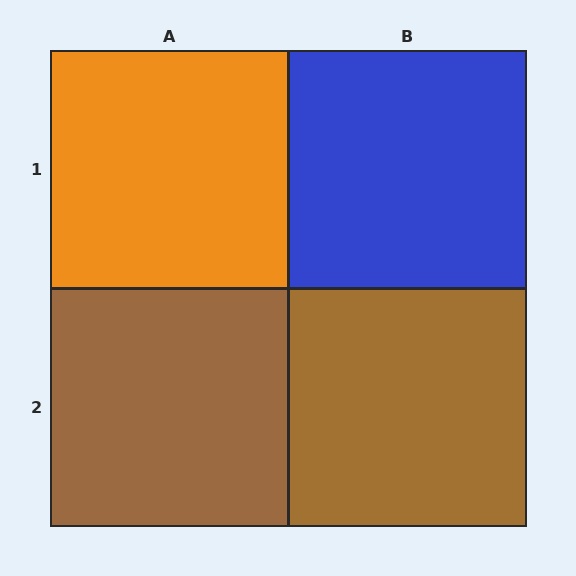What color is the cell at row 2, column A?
Brown.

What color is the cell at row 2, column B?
Brown.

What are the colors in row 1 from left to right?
Orange, blue.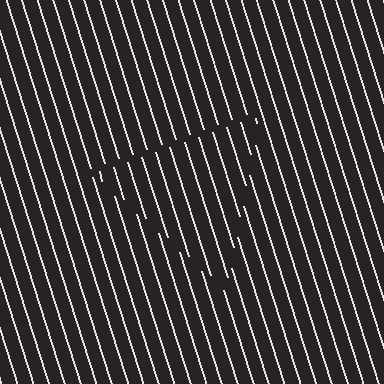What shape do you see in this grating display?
An illusory triangle. The interior of the shape contains the same grating, shifted by half a period — the contour is defined by the phase discontinuity where line-ends from the inner and outer gratings abut.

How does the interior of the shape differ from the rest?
The interior of the shape contains the same grating, shifted by half a period — the contour is defined by the phase discontinuity where line-ends from the inner and outer gratings abut.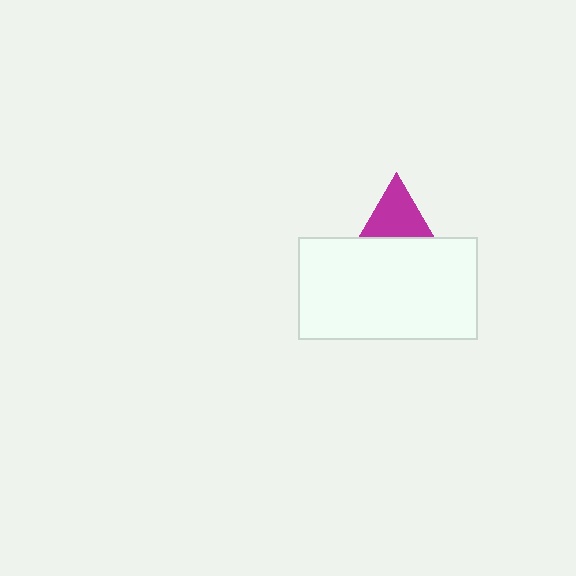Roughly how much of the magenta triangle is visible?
About half of it is visible (roughly 54%).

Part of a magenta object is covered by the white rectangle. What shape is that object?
It is a triangle.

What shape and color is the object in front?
The object in front is a white rectangle.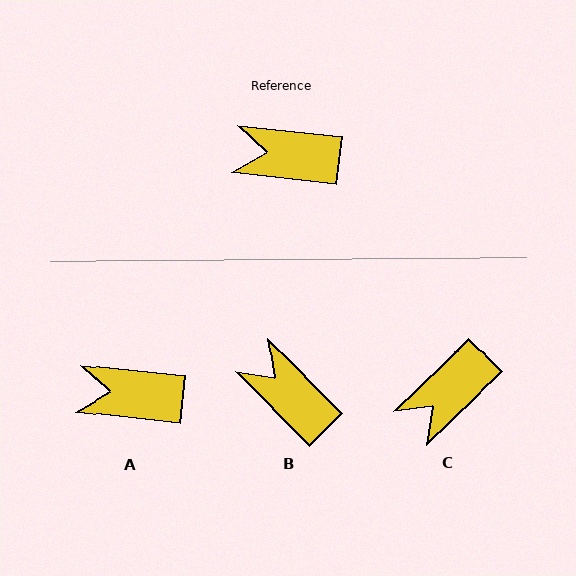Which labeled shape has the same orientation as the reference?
A.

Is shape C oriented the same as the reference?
No, it is off by about 50 degrees.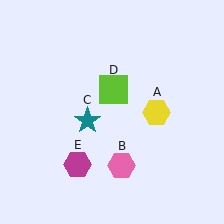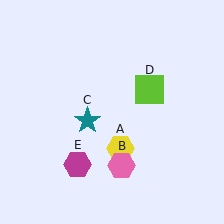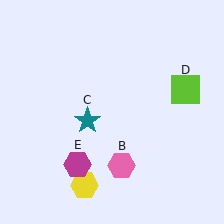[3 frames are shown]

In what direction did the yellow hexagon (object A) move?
The yellow hexagon (object A) moved down and to the left.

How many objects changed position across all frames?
2 objects changed position: yellow hexagon (object A), lime square (object D).